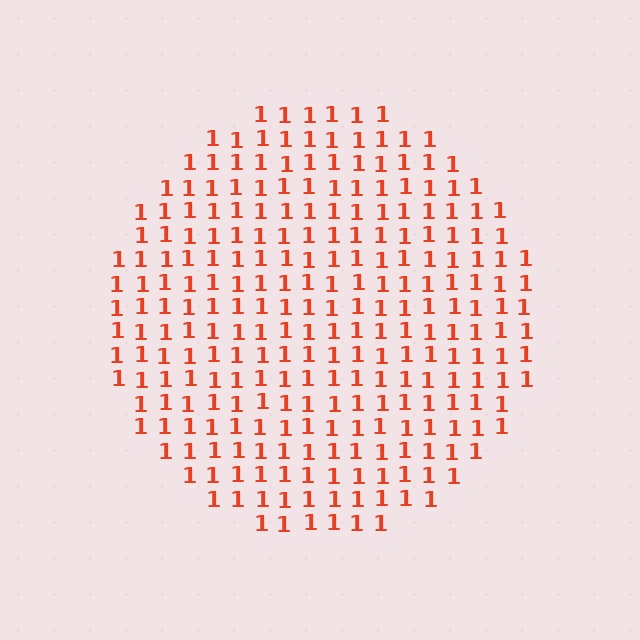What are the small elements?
The small elements are digit 1's.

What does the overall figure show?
The overall figure shows a circle.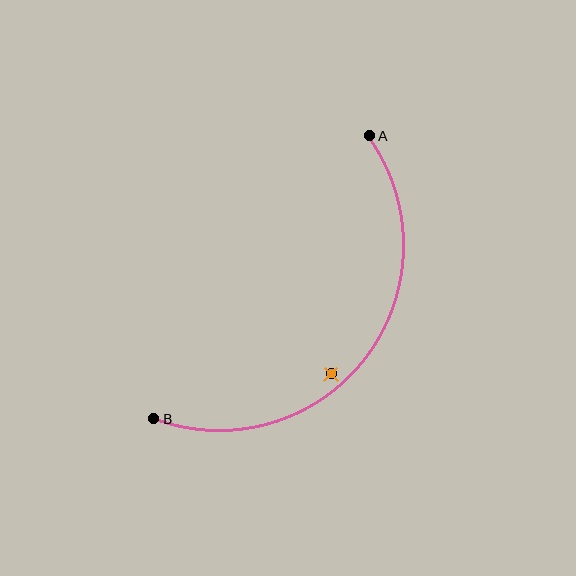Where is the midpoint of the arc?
The arc midpoint is the point on the curve farthest from the straight line joining A and B. It sits below and to the right of that line.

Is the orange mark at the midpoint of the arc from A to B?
No — the orange mark does not lie on the arc at all. It sits slightly inside the curve.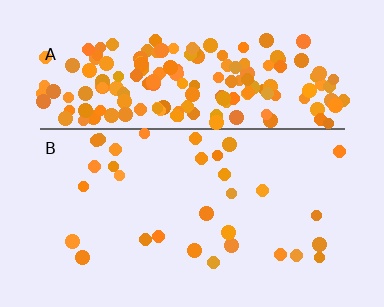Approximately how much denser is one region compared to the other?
Approximately 6.0× — region A over region B.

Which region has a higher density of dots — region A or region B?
A (the top).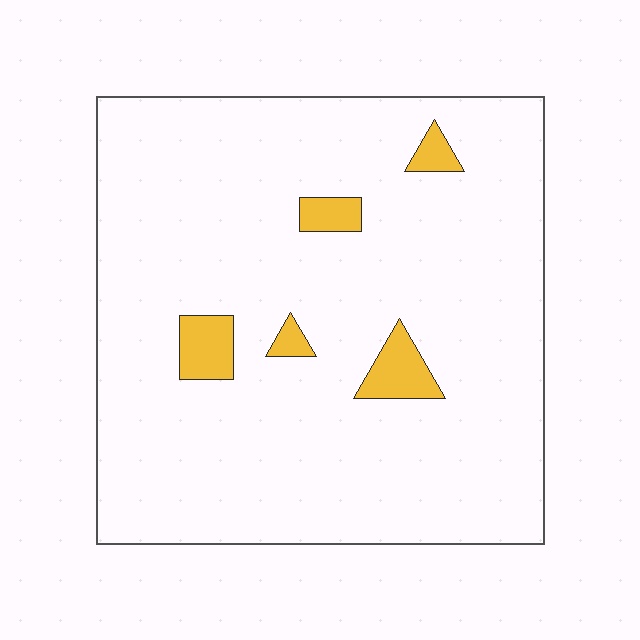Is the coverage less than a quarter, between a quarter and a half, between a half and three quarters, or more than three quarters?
Less than a quarter.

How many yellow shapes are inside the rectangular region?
5.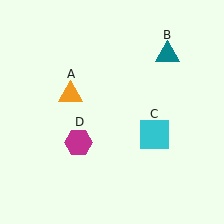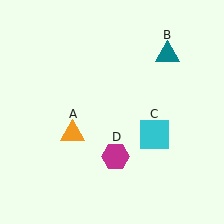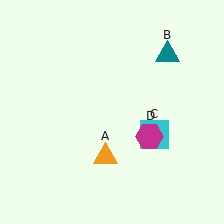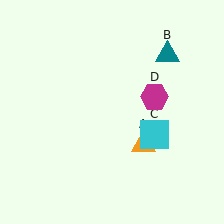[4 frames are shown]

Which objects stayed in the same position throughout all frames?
Teal triangle (object B) and cyan square (object C) remained stationary.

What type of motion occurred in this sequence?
The orange triangle (object A), magenta hexagon (object D) rotated counterclockwise around the center of the scene.